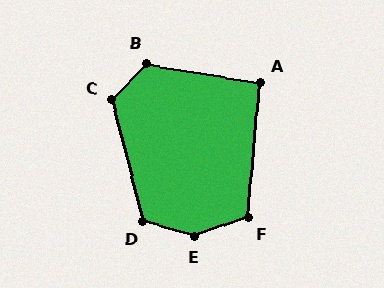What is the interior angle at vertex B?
Approximately 125 degrees (obtuse).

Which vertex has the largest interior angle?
E, at approximately 145 degrees.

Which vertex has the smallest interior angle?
A, at approximately 94 degrees.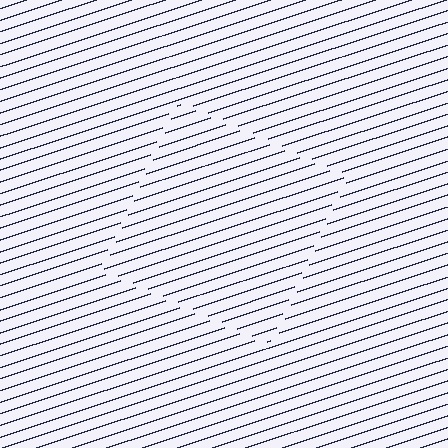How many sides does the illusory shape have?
4 sides — the line-ends trace a square.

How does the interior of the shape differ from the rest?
The interior of the shape contains the same grating, shifted by half a period — the contour is defined by the phase discontinuity where line-ends from the inner and outer gratings abut.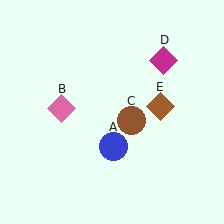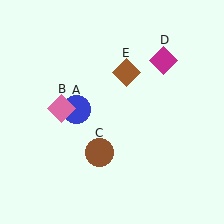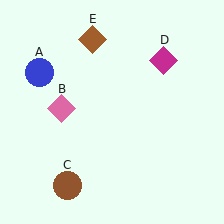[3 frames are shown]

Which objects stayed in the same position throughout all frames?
Pink diamond (object B) and magenta diamond (object D) remained stationary.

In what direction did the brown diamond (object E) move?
The brown diamond (object E) moved up and to the left.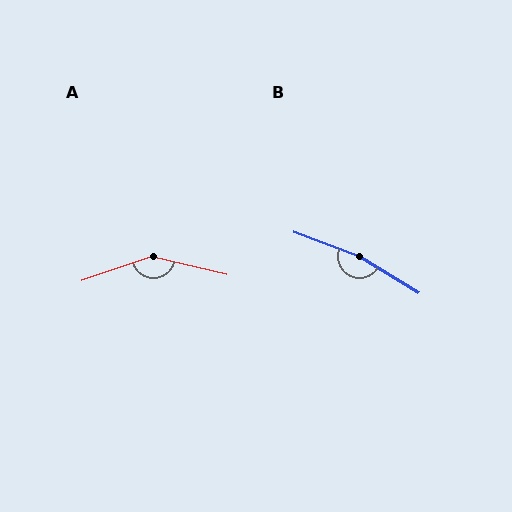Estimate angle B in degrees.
Approximately 169 degrees.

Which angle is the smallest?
A, at approximately 147 degrees.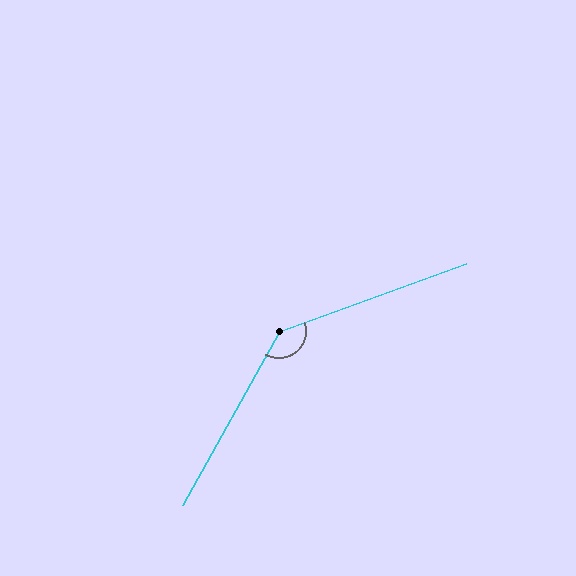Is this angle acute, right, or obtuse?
It is obtuse.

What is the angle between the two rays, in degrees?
Approximately 139 degrees.